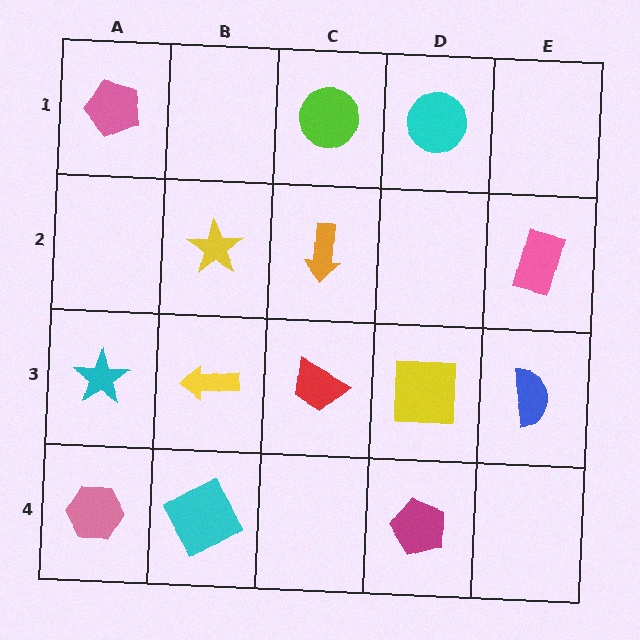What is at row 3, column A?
A cyan star.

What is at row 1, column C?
A lime circle.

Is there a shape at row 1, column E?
No, that cell is empty.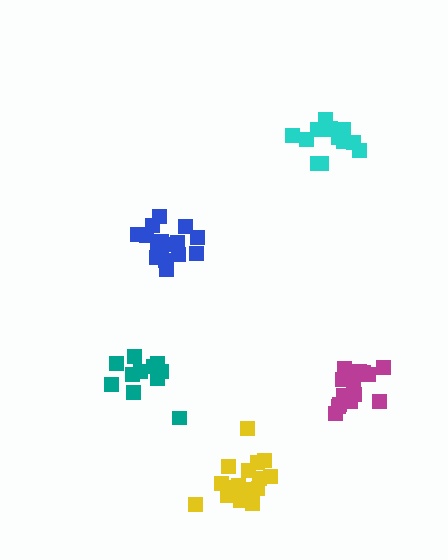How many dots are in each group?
Group 1: 16 dots, Group 2: 15 dots, Group 3: 17 dots, Group 4: 17 dots, Group 5: 11 dots (76 total).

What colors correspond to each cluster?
The clusters are colored: blue, cyan, yellow, magenta, teal.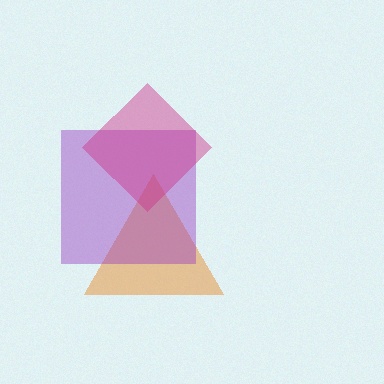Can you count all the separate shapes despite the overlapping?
Yes, there are 3 separate shapes.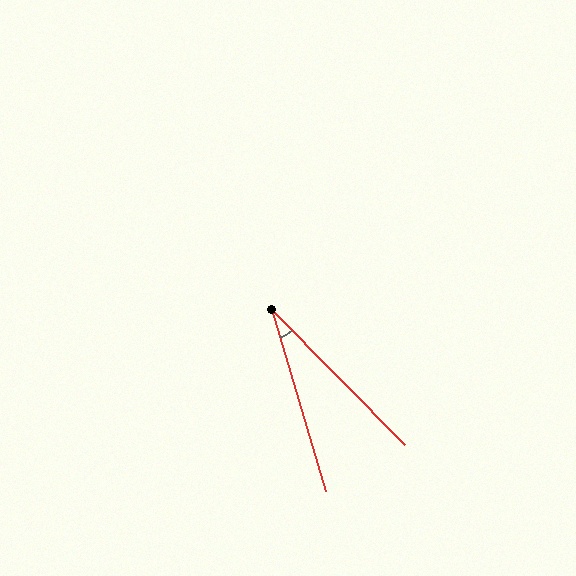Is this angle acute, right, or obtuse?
It is acute.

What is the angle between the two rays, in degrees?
Approximately 28 degrees.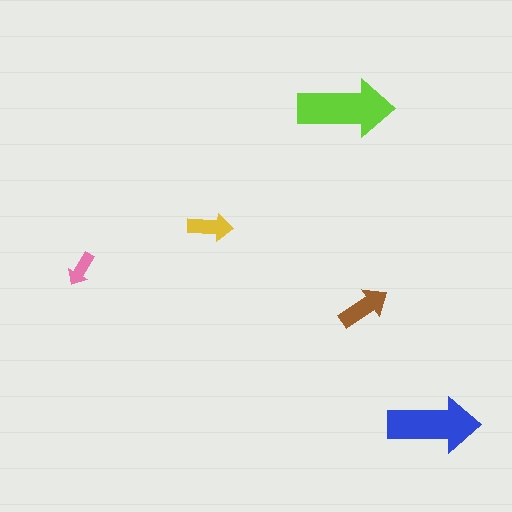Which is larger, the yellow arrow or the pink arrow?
The yellow one.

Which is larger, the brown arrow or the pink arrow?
The brown one.